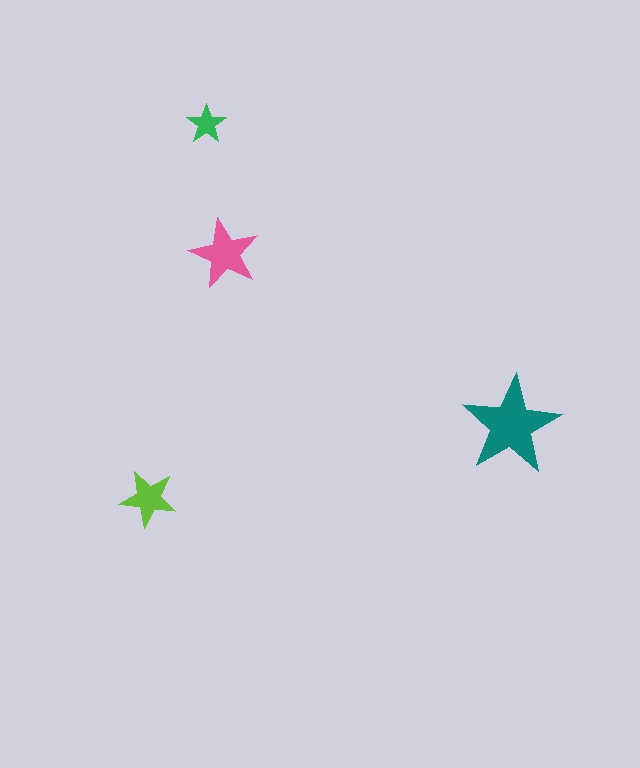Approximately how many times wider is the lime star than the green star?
About 1.5 times wider.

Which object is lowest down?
The lime star is bottommost.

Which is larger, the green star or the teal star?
The teal one.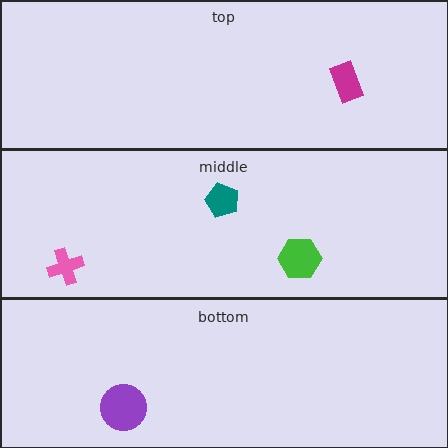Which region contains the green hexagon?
The middle region.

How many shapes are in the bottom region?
1.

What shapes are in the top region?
The magenta rectangle.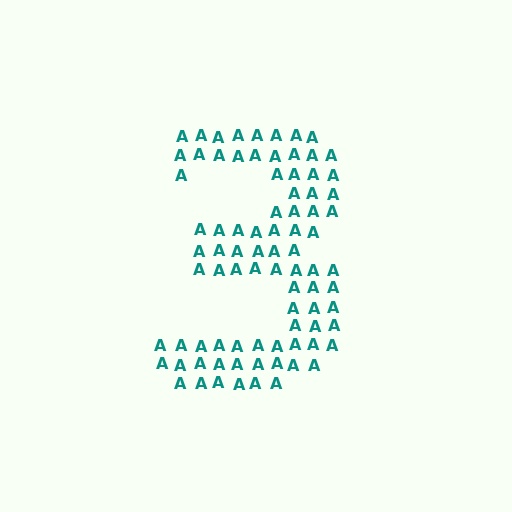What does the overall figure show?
The overall figure shows the digit 3.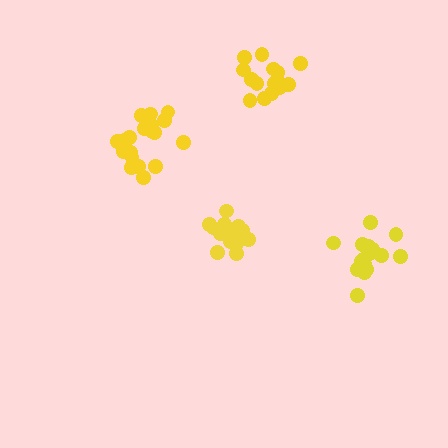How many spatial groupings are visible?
There are 4 spatial groupings.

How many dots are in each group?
Group 1: 17 dots, Group 2: 15 dots, Group 3: 19 dots, Group 4: 16 dots (67 total).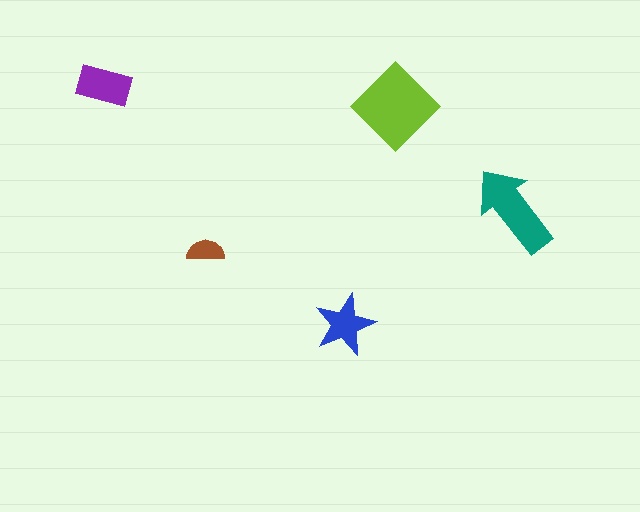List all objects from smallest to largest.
The brown semicircle, the blue star, the purple rectangle, the teal arrow, the lime diamond.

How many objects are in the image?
There are 5 objects in the image.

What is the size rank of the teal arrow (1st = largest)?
2nd.